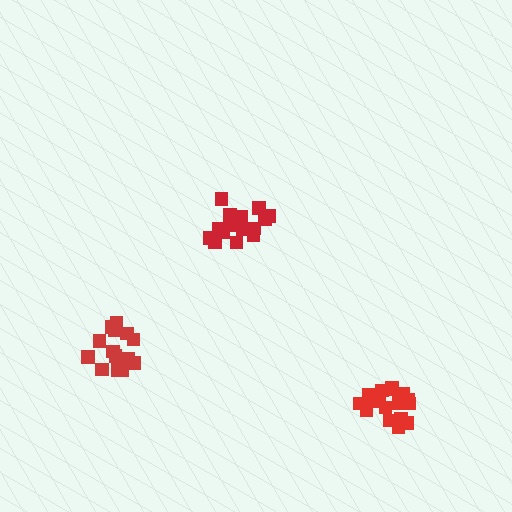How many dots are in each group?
Group 1: 15 dots, Group 2: 15 dots, Group 3: 17 dots (47 total).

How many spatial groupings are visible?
There are 3 spatial groupings.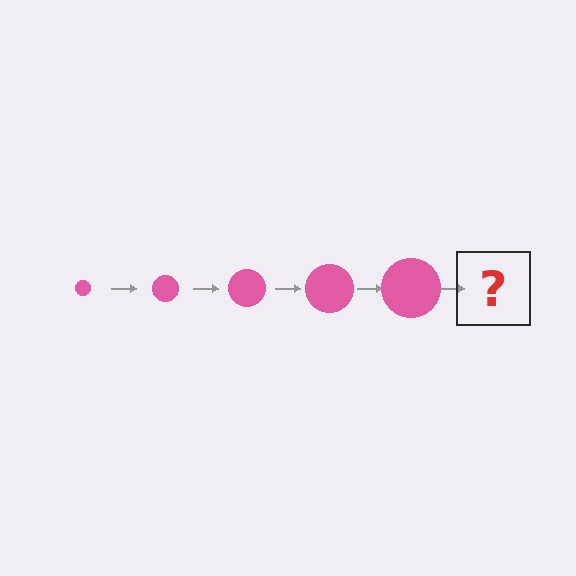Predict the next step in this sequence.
The next step is a pink circle, larger than the previous one.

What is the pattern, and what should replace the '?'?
The pattern is that the circle gets progressively larger each step. The '?' should be a pink circle, larger than the previous one.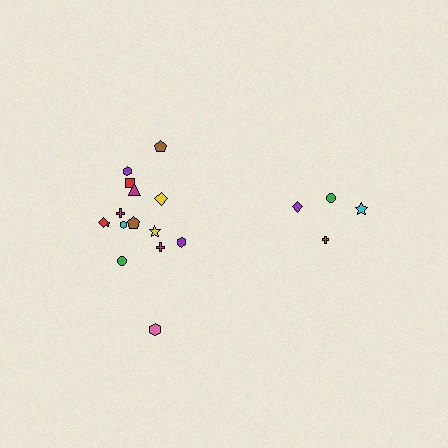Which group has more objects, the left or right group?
The left group.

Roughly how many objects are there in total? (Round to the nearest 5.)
Roughly 20 objects in total.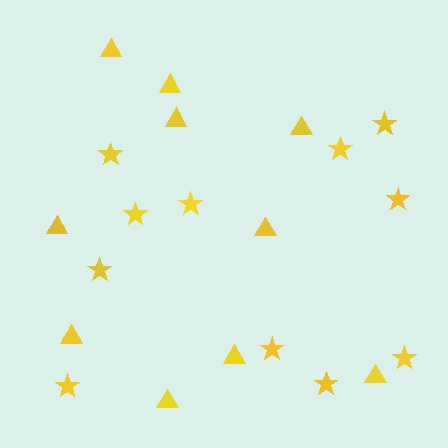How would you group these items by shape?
There are 2 groups: one group of stars (11) and one group of triangles (10).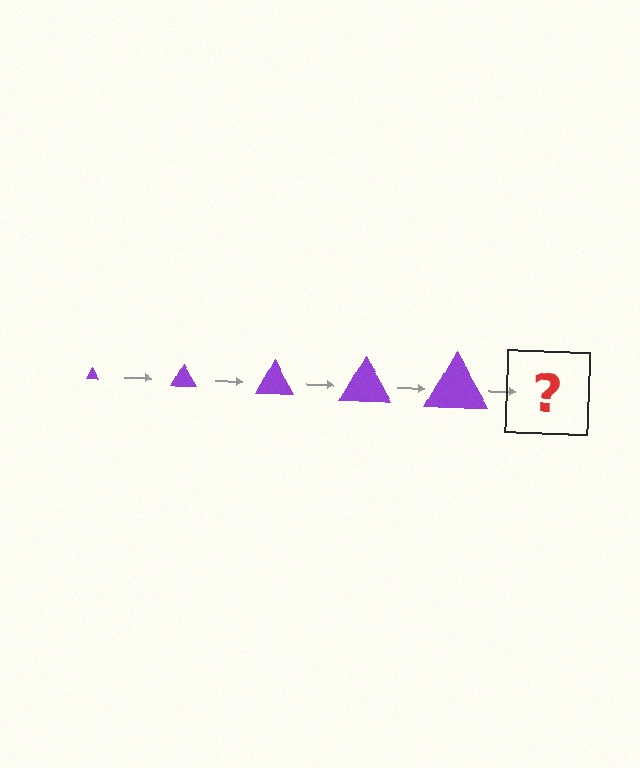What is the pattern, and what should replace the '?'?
The pattern is that the triangle gets progressively larger each step. The '?' should be a purple triangle, larger than the previous one.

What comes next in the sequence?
The next element should be a purple triangle, larger than the previous one.